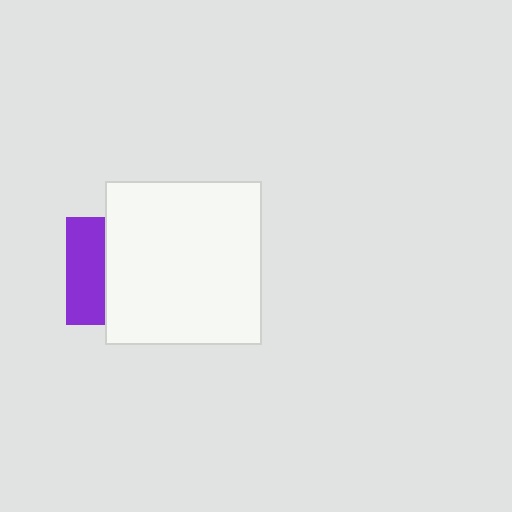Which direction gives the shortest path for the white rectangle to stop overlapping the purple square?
Moving right gives the shortest separation.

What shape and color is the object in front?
The object in front is a white rectangle.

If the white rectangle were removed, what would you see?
You would see the complete purple square.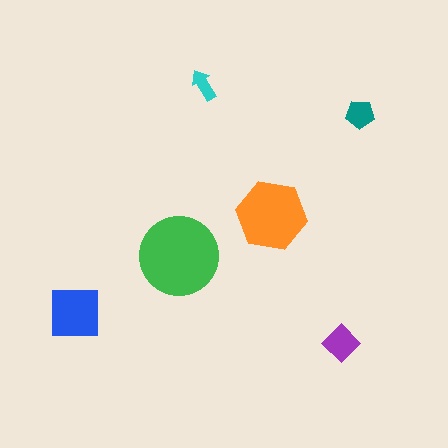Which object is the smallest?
The cyan arrow.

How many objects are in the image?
There are 6 objects in the image.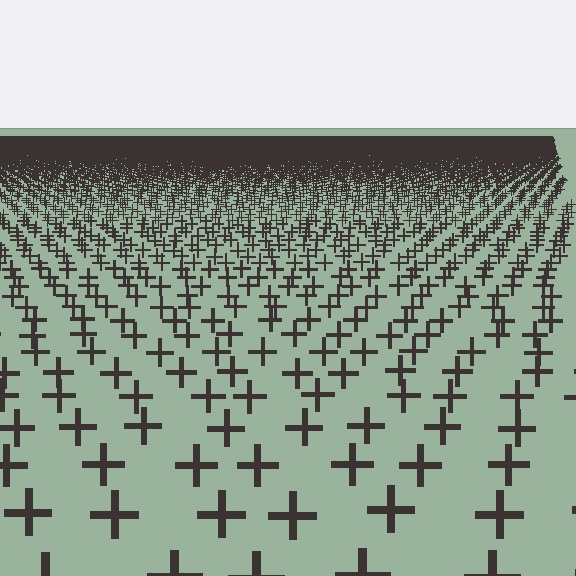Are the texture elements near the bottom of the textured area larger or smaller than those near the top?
Larger. Near the bottom, elements are closer to the viewer and appear at a bigger on-screen size.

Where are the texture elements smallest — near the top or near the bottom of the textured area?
Near the top.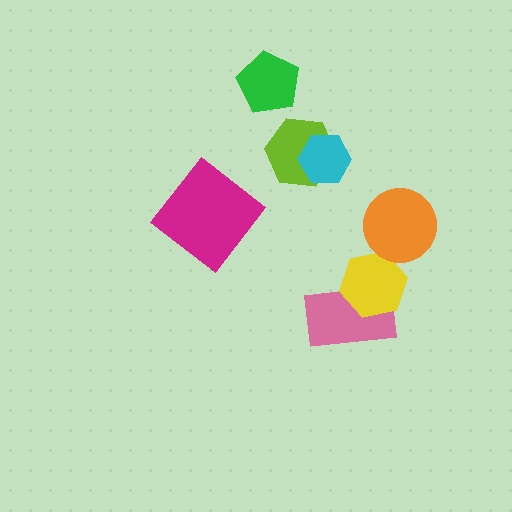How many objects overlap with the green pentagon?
0 objects overlap with the green pentagon.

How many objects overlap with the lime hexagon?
1 object overlaps with the lime hexagon.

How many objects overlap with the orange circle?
0 objects overlap with the orange circle.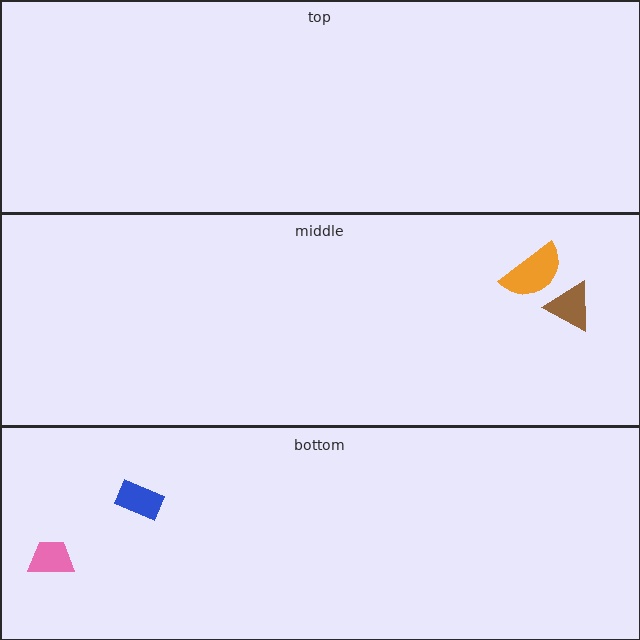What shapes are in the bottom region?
The blue rectangle, the pink trapezoid.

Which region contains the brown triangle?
The middle region.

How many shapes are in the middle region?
2.